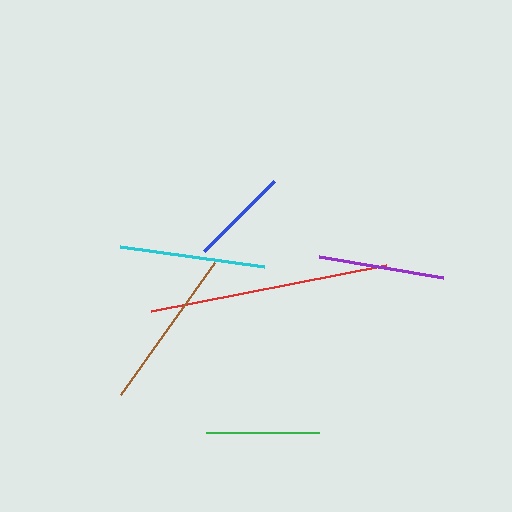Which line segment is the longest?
The red line is the longest at approximately 239 pixels.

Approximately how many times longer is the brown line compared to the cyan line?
The brown line is approximately 1.1 times the length of the cyan line.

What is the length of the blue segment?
The blue segment is approximately 100 pixels long.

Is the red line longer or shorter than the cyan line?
The red line is longer than the cyan line.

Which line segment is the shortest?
The blue line is the shortest at approximately 100 pixels.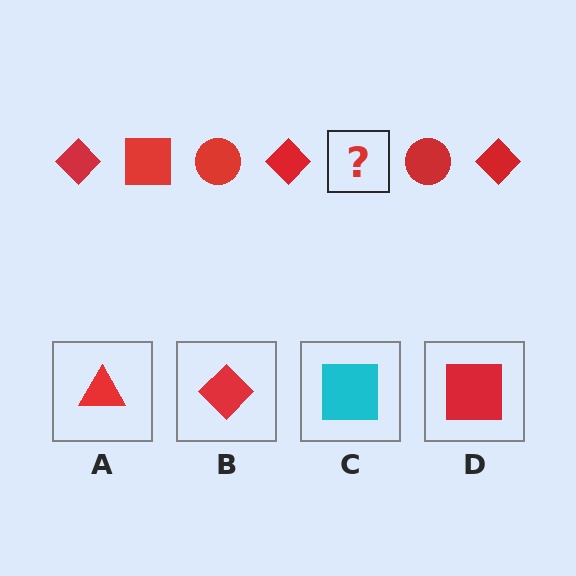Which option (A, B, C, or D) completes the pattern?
D.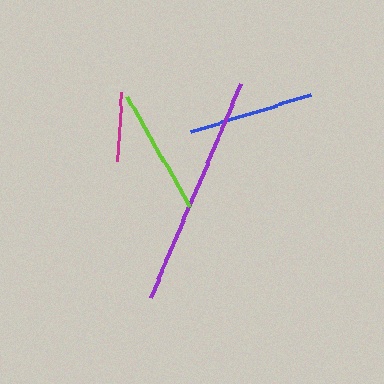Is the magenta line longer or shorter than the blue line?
The blue line is longer than the magenta line.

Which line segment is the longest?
The purple line is the longest at approximately 232 pixels.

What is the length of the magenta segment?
The magenta segment is approximately 69 pixels long.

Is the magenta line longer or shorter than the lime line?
The lime line is longer than the magenta line.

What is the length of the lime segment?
The lime segment is approximately 126 pixels long.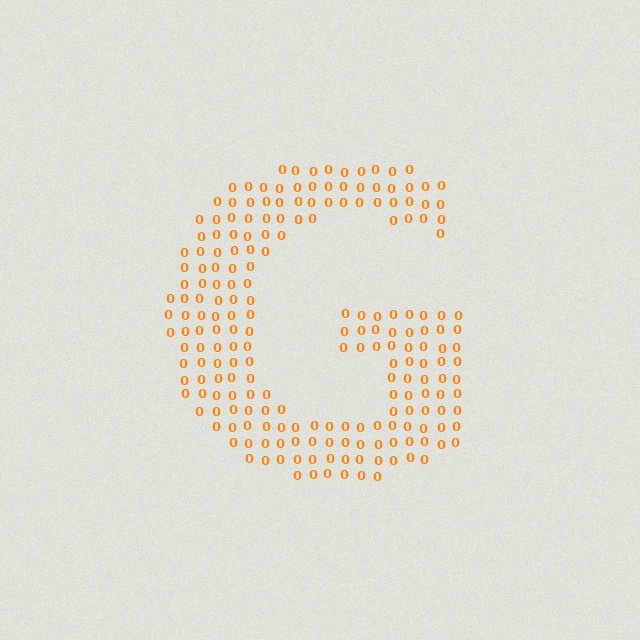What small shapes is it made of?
It is made of small digit 0's.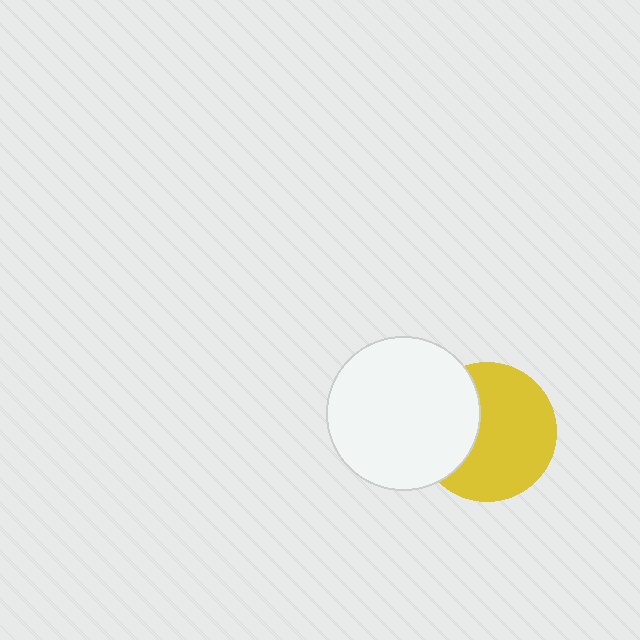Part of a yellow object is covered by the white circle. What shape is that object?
It is a circle.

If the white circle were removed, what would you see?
You would see the complete yellow circle.